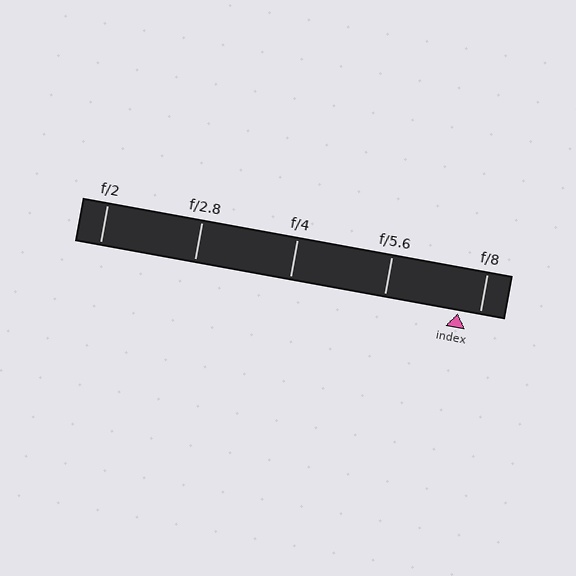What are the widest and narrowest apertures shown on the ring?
The widest aperture shown is f/2 and the narrowest is f/8.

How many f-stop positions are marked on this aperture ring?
There are 5 f-stop positions marked.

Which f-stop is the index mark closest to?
The index mark is closest to f/8.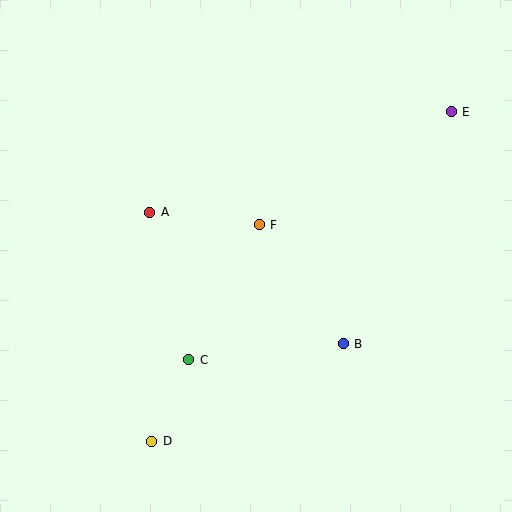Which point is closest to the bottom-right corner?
Point B is closest to the bottom-right corner.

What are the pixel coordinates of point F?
Point F is at (259, 225).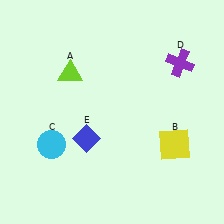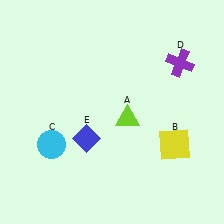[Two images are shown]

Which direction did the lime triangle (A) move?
The lime triangle (A) moved right.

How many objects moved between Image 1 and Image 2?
1 object moved between the two images.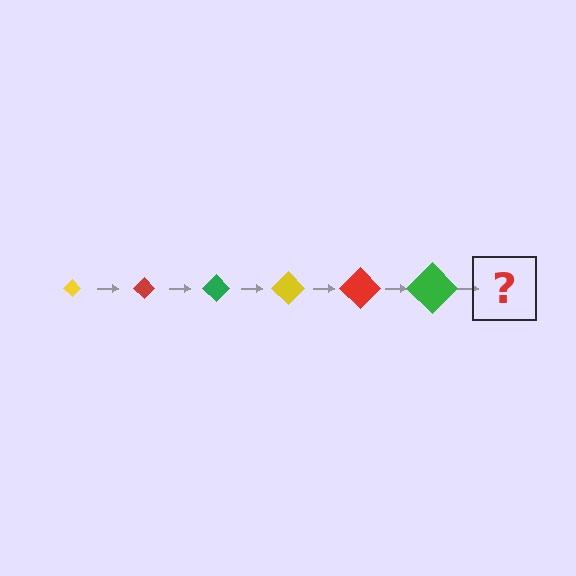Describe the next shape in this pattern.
It should be a yellow diamond, larger than the previous one.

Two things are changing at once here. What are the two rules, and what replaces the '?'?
The two rules are that the diamond grows larger each step and the color cycles through yellow, red, and green. The '?' should be a yellow diamond, larger than the previous one.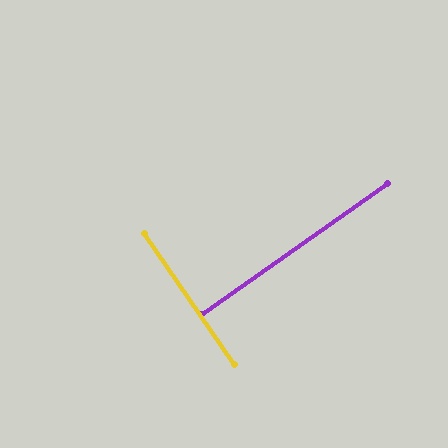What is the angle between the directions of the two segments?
Approximately 89 degrees.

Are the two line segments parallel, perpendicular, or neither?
Perpendicular — they meet at approximately 89°.